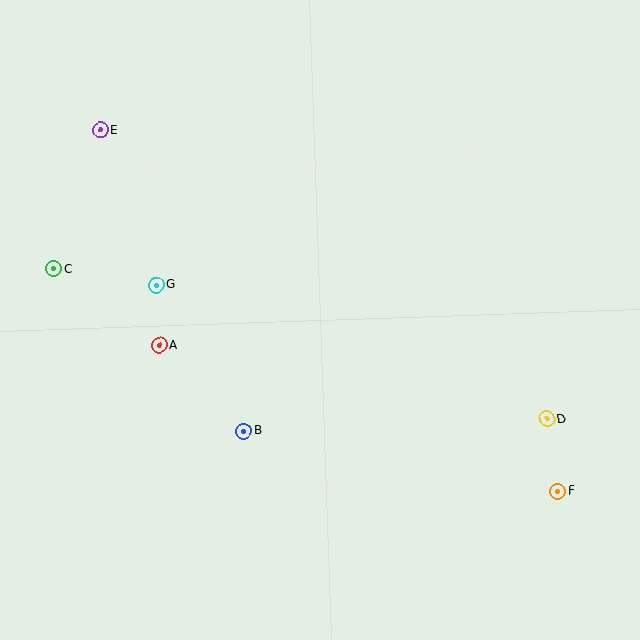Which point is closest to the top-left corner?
Point E is closest to the top-left corner.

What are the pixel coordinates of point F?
Point F is at (558, 491).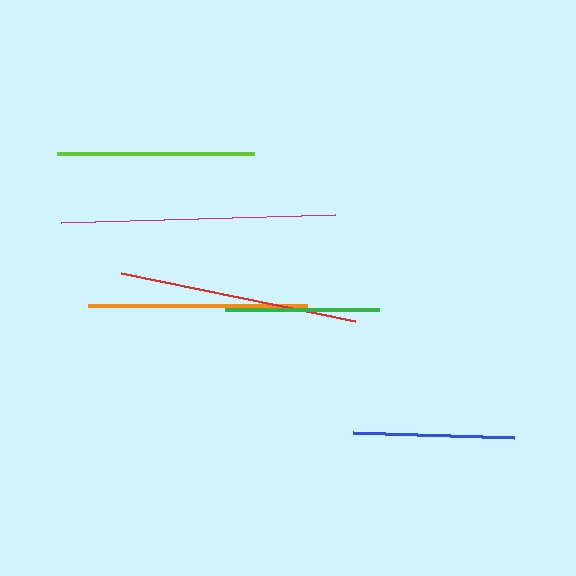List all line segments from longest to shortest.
From longest to shortest: magenta, red, orange, lime, blue, green.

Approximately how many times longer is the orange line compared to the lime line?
The orange line is approximately 1.1 times the length of the lime line.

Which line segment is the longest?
The magenta line is the longest at approximately 274 pixels.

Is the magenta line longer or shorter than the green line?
The magenta line is longer than the green line.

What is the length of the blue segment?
The blue segment is approximately 161 pixels long.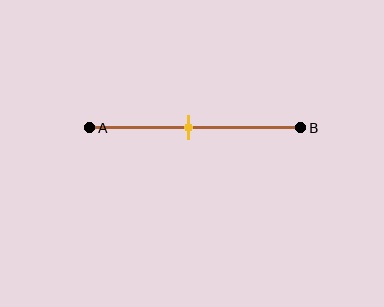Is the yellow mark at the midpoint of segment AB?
Yes, the mark is approximately at the midpoint.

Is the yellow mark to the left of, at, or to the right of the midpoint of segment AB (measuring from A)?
The yellow mark is approximately at the midpoint of segment AB.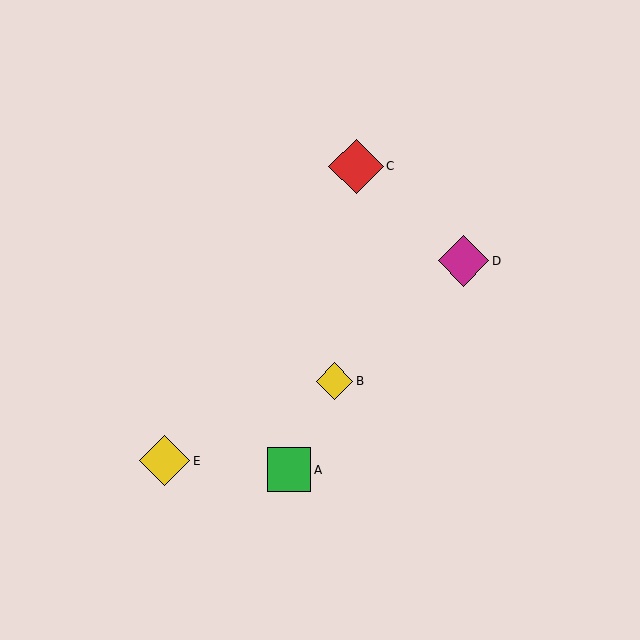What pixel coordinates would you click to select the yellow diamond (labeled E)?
Click at (165, 461) to select the yellow diamond E.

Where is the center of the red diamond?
The center of the red diamond is at (356, 166).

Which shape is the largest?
The red diamond (labeled C) is the largest.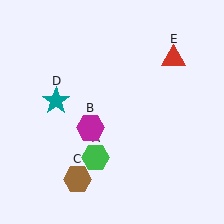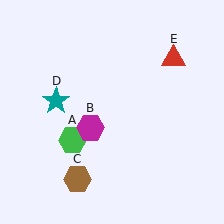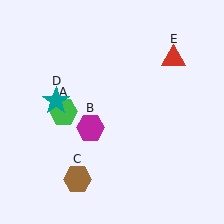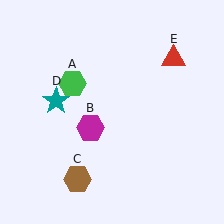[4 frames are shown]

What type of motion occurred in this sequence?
The green hexagon (object A) rotated clockwise around the center of the scene.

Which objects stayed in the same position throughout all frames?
Magenta hexagon (object B) and brown hexagon (object C) and teal star (object D) and red triangle (object E) remained stationary.